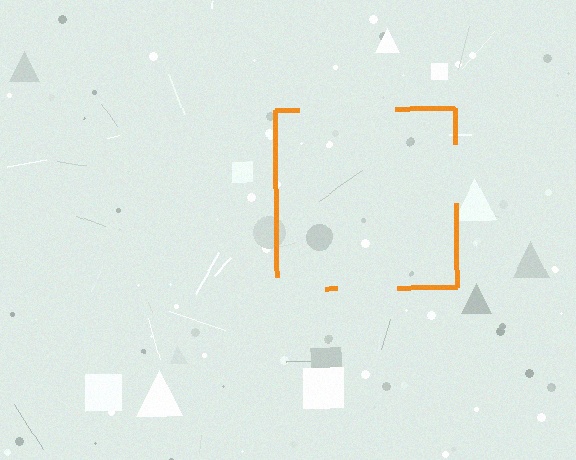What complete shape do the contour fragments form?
The contour fragments form a square.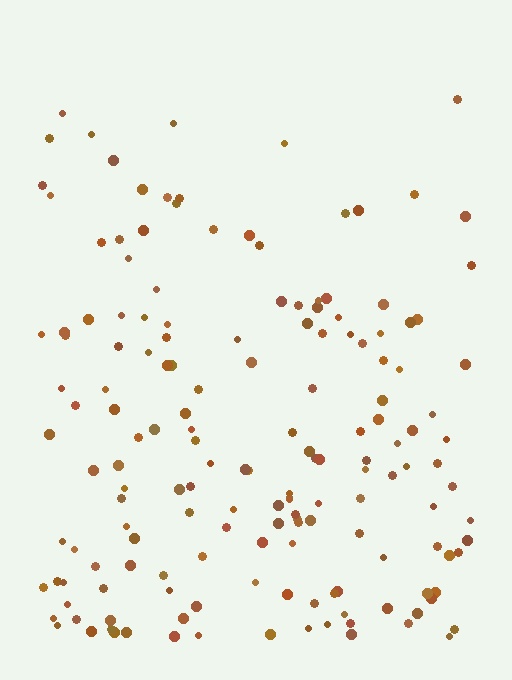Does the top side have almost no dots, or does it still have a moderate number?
Still a moderate number, just noticeably fewer than the bottom.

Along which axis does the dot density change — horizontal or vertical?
Vertical.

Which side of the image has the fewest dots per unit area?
The top.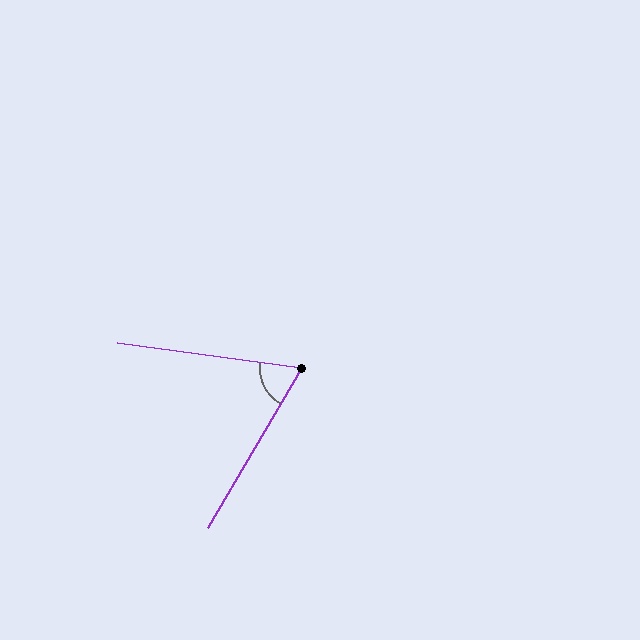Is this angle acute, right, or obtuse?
It is acute.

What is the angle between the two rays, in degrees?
Approximately 67 degrees.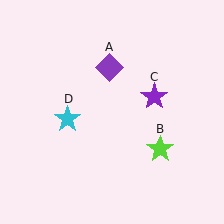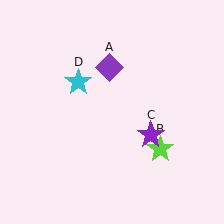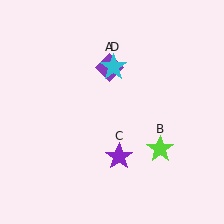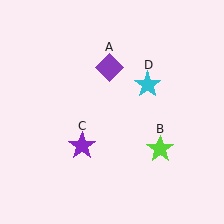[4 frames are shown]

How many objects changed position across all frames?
2 objects changed position: purple star (object C), cyan star (object D).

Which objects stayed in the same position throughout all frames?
Purple diamond (object A) and lime star (object B) remained stationary.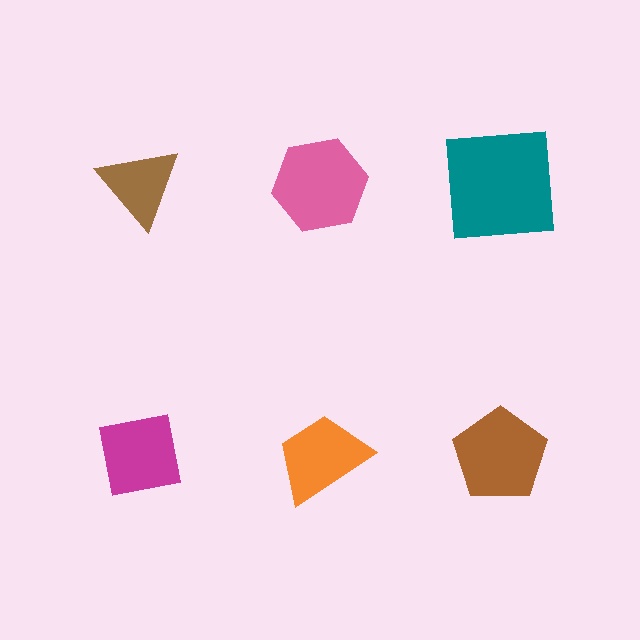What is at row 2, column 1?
A magenta square.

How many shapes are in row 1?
3 shapes.